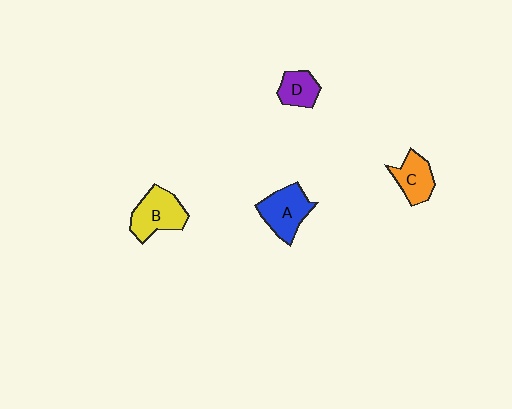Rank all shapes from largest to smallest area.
From largest to smallest: B (yellow), A (blue), C (orange), D (purple).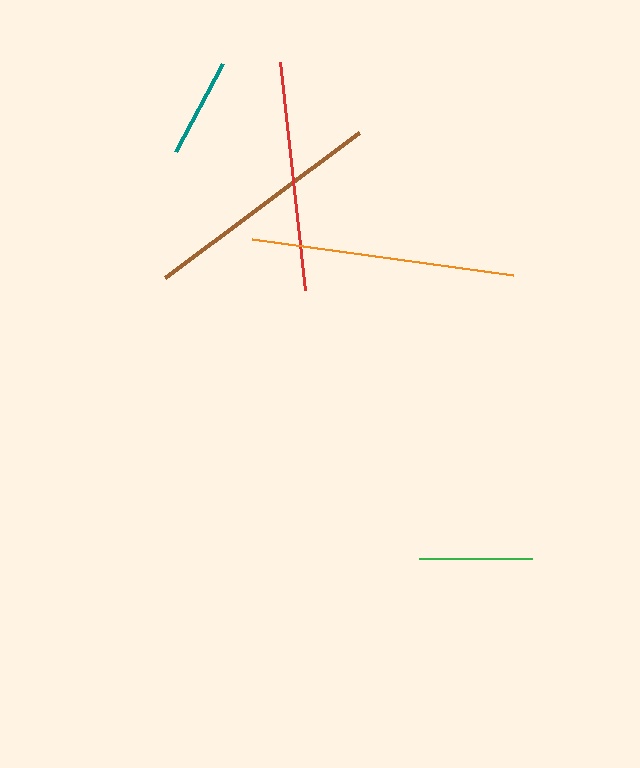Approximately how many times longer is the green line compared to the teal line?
The green line is approximately 1.1 times the length of the teal line.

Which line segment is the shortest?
The teal line is the shortest at approximately 100 pixels.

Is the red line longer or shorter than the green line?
The red line is longer than the green line.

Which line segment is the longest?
The orange line is the longest at approximately 264 pixels.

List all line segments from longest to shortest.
From longest to shortest: orange, brown, red, green, teal.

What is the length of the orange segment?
The orange segment is approximately 264 pixels long.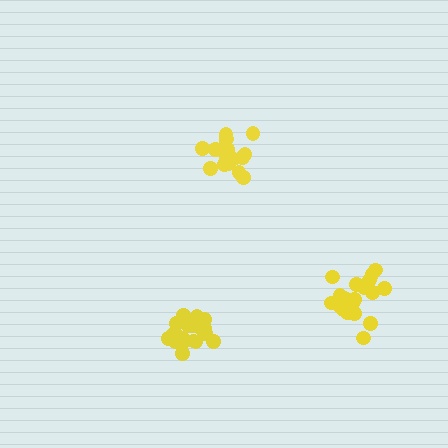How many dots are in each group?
Group 1: 20 dots, Group 2: 18 dots, Group 3: 20 dots (58 total).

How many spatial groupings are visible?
There are 3 spatial groupings.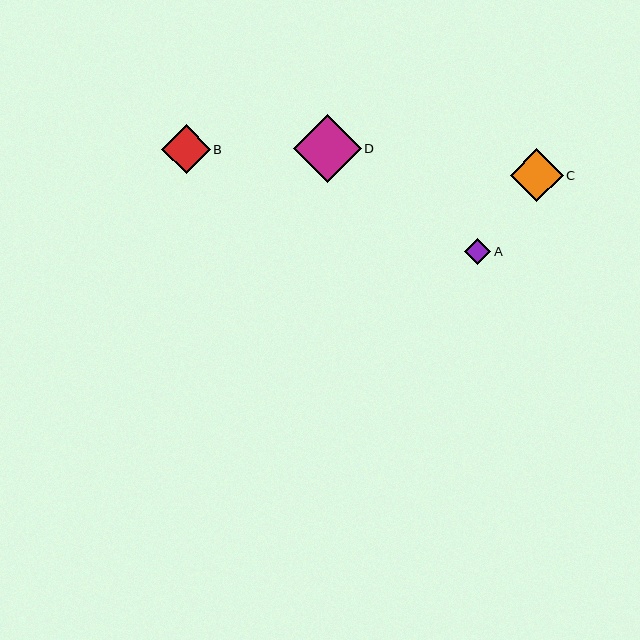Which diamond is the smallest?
Diamond A is the smallest with a size of approximately 26 pixels.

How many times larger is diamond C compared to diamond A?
Diamond C is approximately 2.0 times the size of diamond A.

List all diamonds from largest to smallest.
From largest to smallest: D, C, B, A.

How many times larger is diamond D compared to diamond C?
Diamond D is approximately 1.3 times the size of diamond C.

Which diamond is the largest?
Diamond D is the largest with a size of approximately 68 pixels.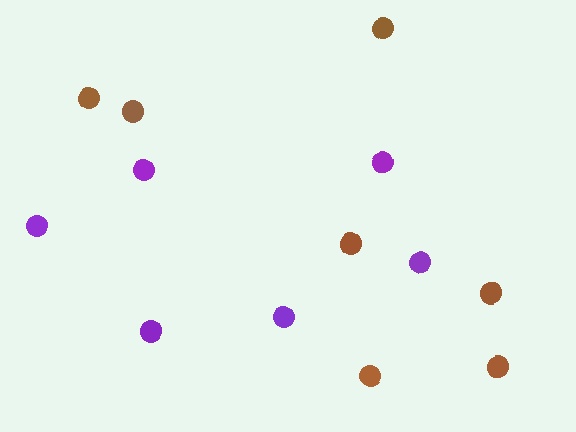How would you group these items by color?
There are 2 groups: one group of purple circles (6) and one group of brown circles (7).